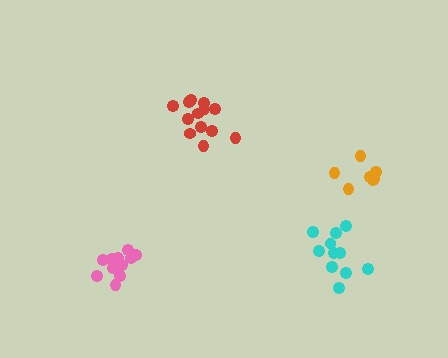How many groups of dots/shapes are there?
There are 4 groups.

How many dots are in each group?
Group 1: 11 dots, Group 2: 7 dots, Group 3: 11 dots, Group 4: 13 dots (42 total).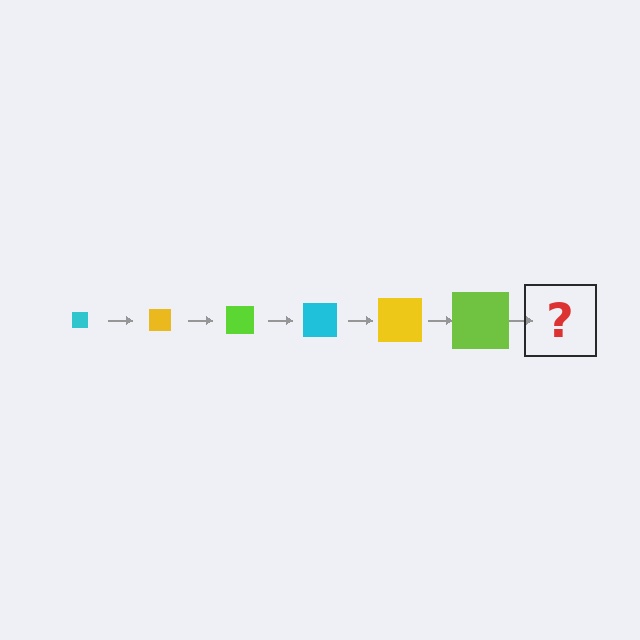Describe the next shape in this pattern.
It should be a cyan square, larger than the previous one.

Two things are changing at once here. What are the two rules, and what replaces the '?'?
The two rules are that the square grows larger each step and the color cycles through cyan, yellow, and lime. The '?' should be a cyan square, larger than the previous one.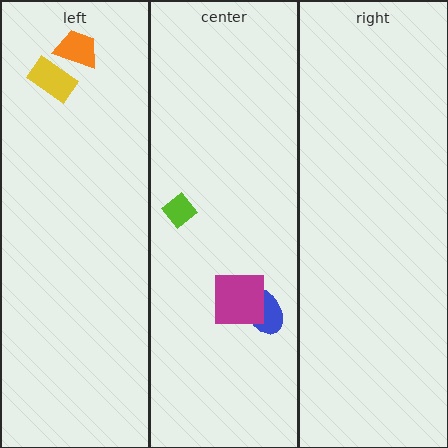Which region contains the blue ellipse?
The center region.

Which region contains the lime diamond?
The center region.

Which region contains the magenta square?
The center region.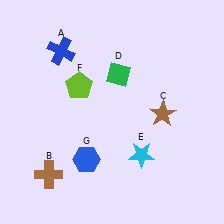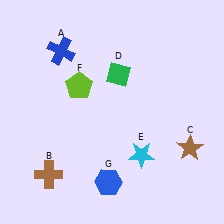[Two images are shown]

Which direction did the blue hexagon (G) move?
The blue hexagon (G) moved down.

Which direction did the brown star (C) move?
The brown star (C) moved down.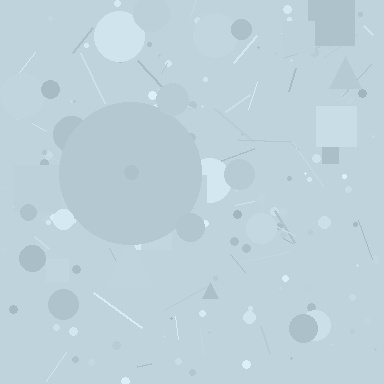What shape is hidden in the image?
A circle is hidden in the image.